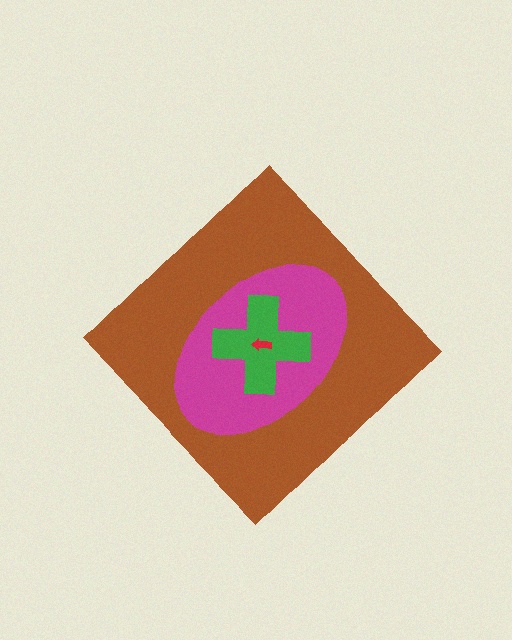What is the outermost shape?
The brown diamond.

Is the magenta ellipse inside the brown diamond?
Yes.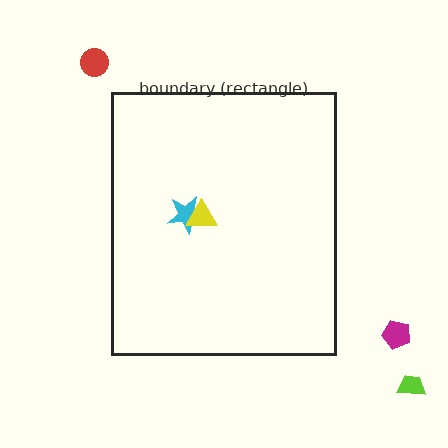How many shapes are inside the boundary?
2 inside, 3 outside.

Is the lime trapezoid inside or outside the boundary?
Outside.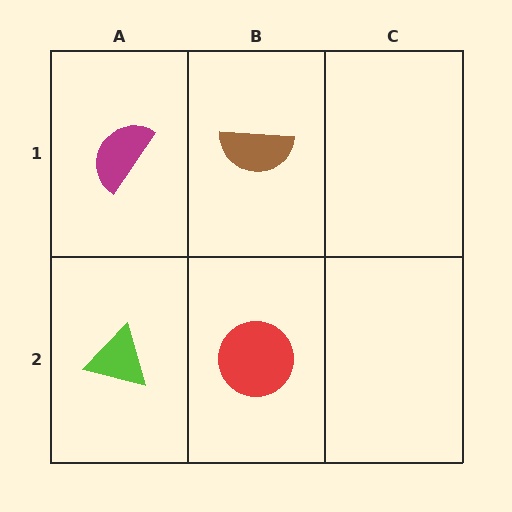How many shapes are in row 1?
2 shapes.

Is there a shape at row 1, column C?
No, that cell is empty.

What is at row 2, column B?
A red circle.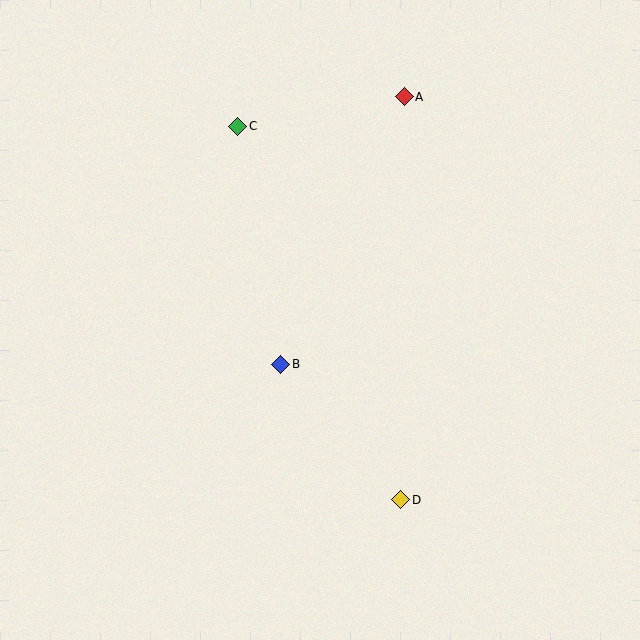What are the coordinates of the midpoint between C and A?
The midpoint between C and A is at (321, 111).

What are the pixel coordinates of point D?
Point D is at (401, 500).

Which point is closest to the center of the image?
Point B at (281, 364) is closest to the center.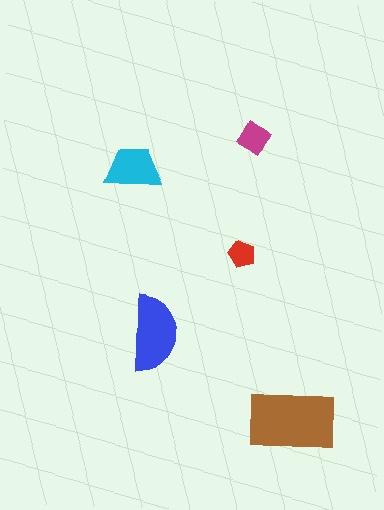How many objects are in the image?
There are 5 objects in the image.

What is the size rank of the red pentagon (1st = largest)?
5th.